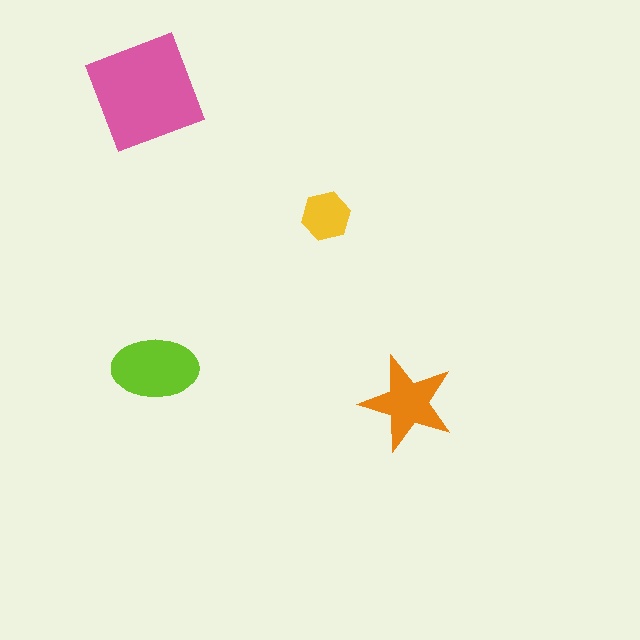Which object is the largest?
The pink square.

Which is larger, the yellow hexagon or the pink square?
The pink square.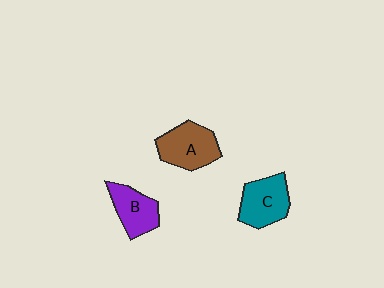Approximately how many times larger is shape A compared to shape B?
Approximately 1.2 times.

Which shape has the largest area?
Shape A (brown).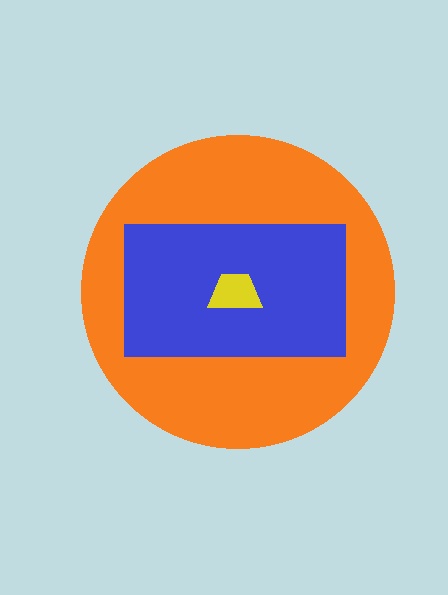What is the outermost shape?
The orange circle.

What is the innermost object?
The yellow trapezoid.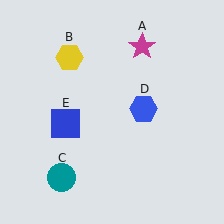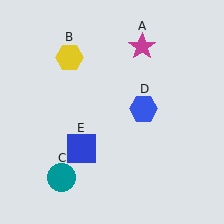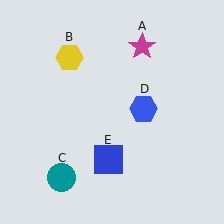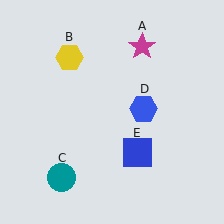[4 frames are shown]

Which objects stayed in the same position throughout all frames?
Magenta star (object A) and yellow hexagon (object B) and teal circle (object C) and blue hexagon (object D) remained stationary.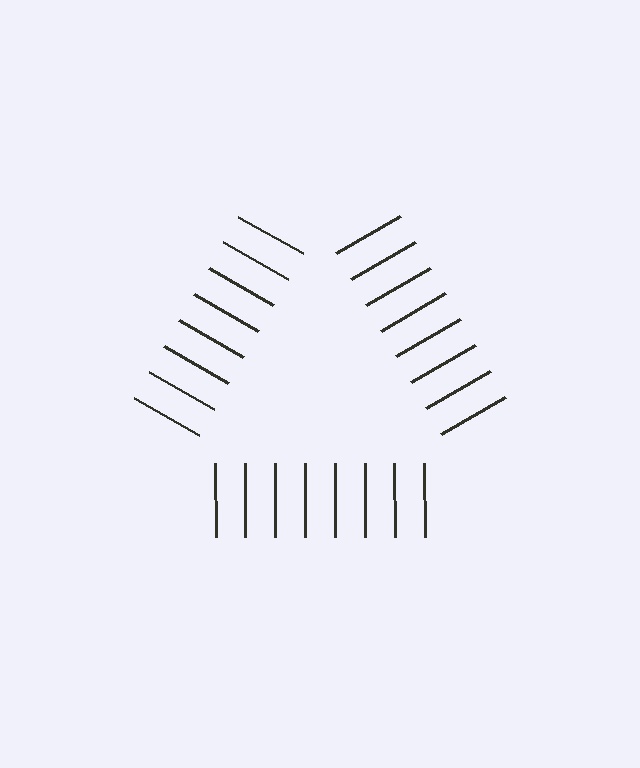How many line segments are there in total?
24 — 8 along each of the 3 edges.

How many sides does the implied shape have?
3 sides — the line-ends trace a triangle.